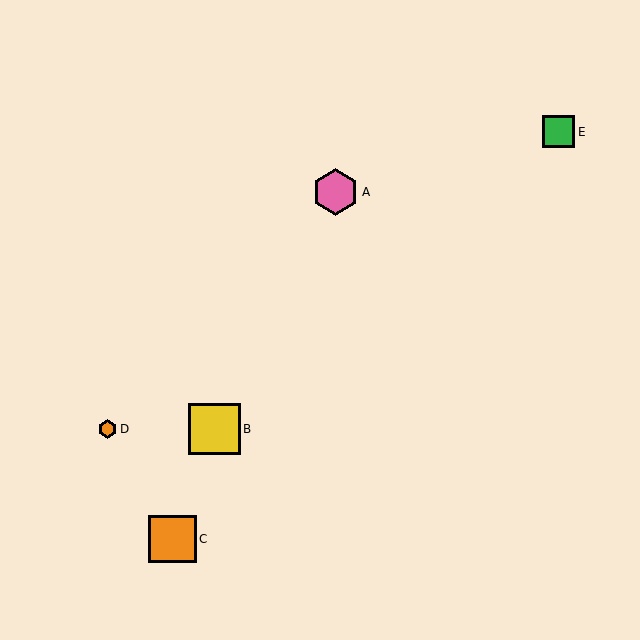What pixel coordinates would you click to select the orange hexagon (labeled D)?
Click at (107, 429) to select the orange hexagon D.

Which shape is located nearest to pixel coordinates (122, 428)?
The orange hexagon (labeled D) at (107, 429) is nearest to that location.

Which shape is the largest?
The yellow square (labeled B) is the largest.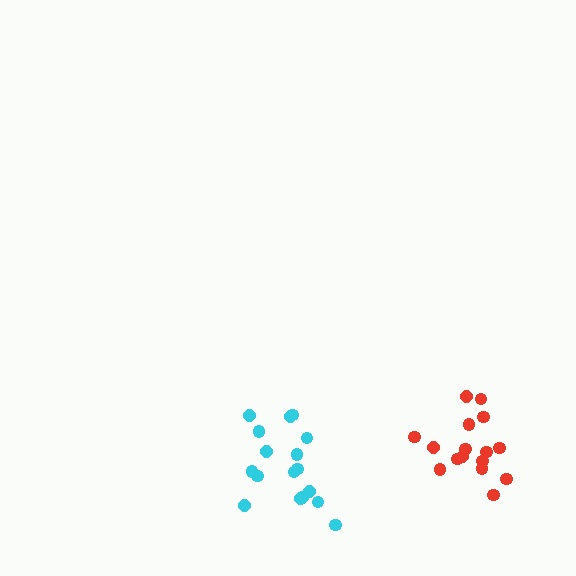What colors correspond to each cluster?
The clusters are colored: cyan, red.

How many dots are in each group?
Group 1: 17 dots, Group 2: 16 dots (33 total).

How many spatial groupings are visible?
There are 2 spatial groupings.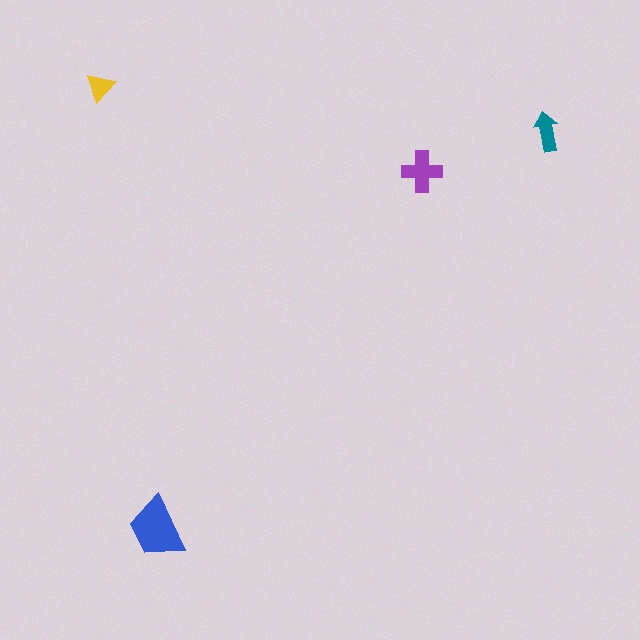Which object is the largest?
The blue trapezoid.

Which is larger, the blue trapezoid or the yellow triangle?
The blue trapezoid.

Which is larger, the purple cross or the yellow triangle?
The purple cross.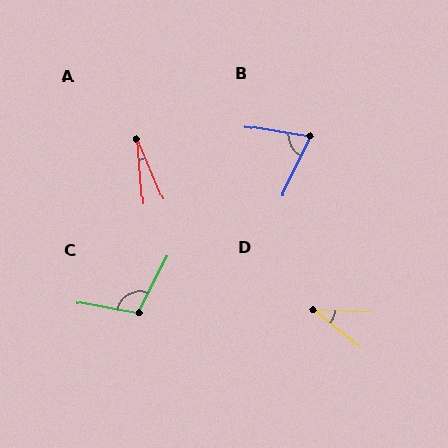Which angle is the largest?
C, at approximately 107 degrees.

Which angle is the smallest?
A, at approximately 18 degrees.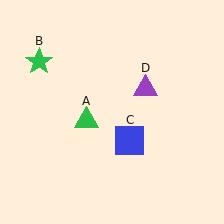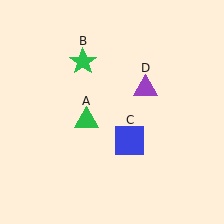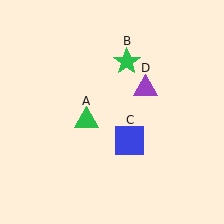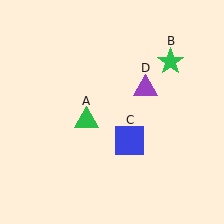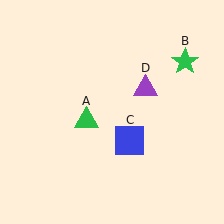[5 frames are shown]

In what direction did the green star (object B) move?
The green star (object B) moved right.